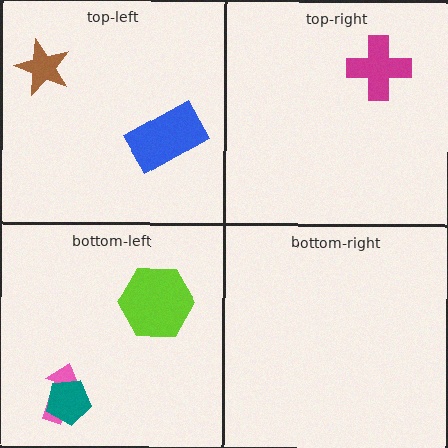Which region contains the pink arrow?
The bottom-left region.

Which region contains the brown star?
The top-left region.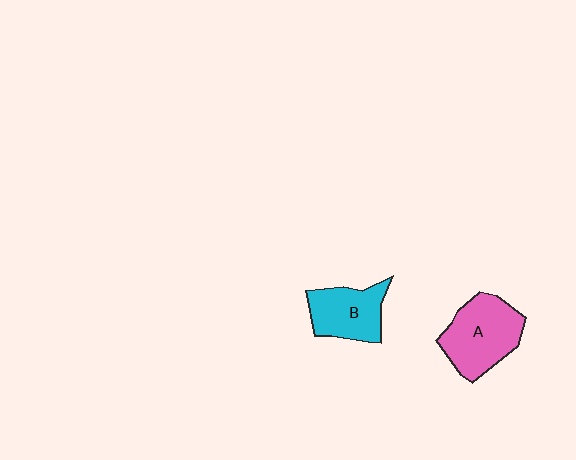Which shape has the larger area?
Shape A (pink).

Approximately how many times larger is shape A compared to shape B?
Approximately 1.3 times.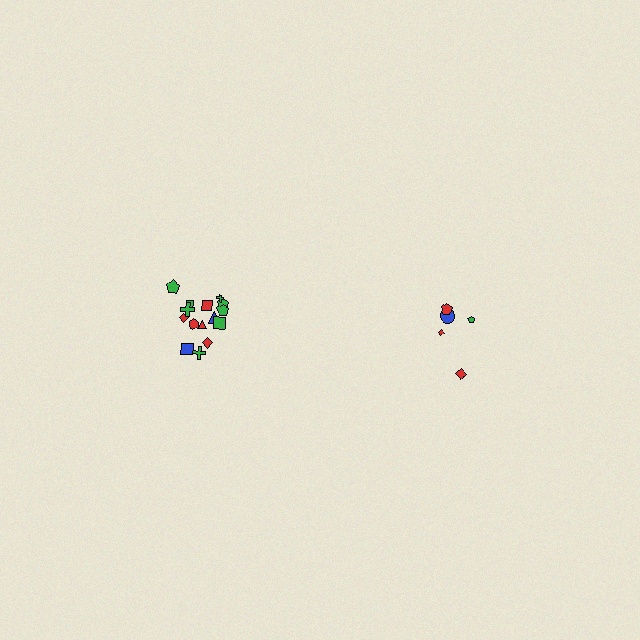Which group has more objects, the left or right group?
The left group.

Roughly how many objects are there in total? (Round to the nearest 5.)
Roughly 20 objects in total.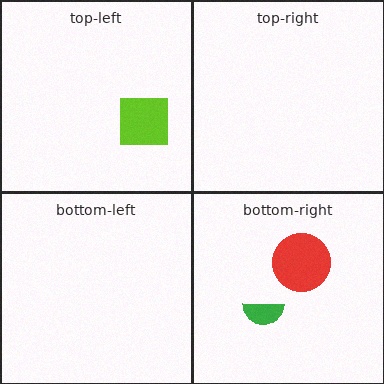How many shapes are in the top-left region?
1.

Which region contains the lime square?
The top-left region.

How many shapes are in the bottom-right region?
2.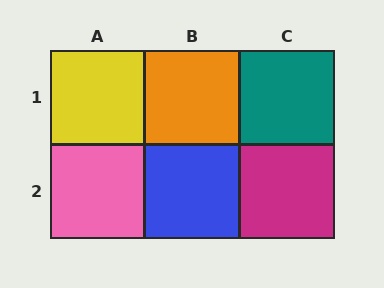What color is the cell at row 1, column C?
Teal.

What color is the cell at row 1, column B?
Orange.